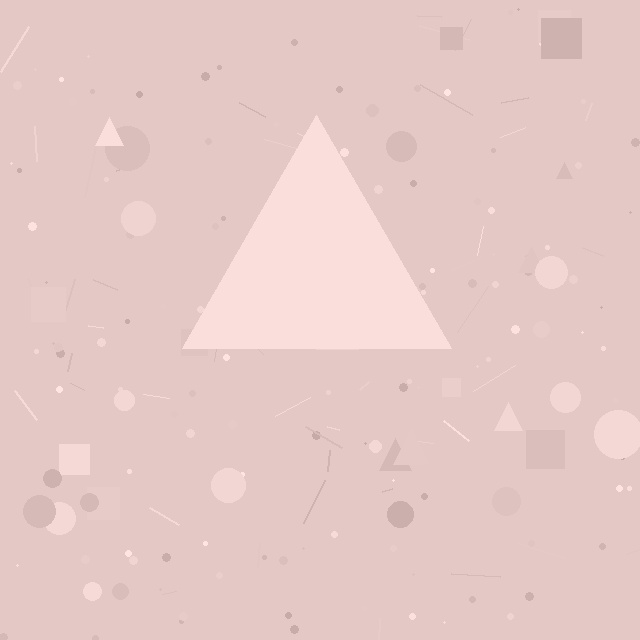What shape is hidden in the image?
A triangle is hidden in the image.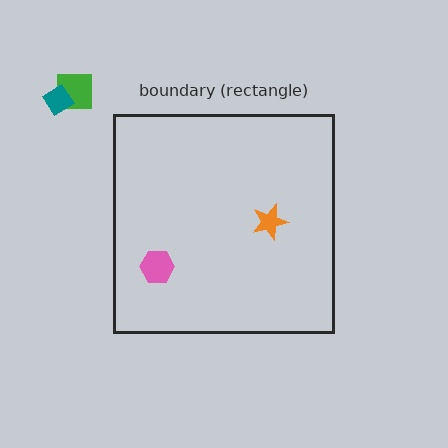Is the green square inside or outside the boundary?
Outside.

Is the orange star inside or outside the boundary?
Inside.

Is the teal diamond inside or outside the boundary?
Outside.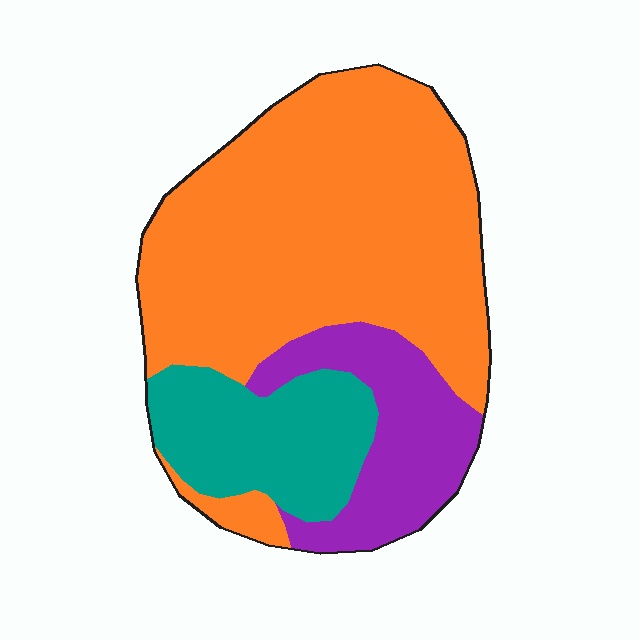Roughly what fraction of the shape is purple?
Purple covers 19% of the shape.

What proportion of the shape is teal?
Teal takes up between a sixth and a third of the shape.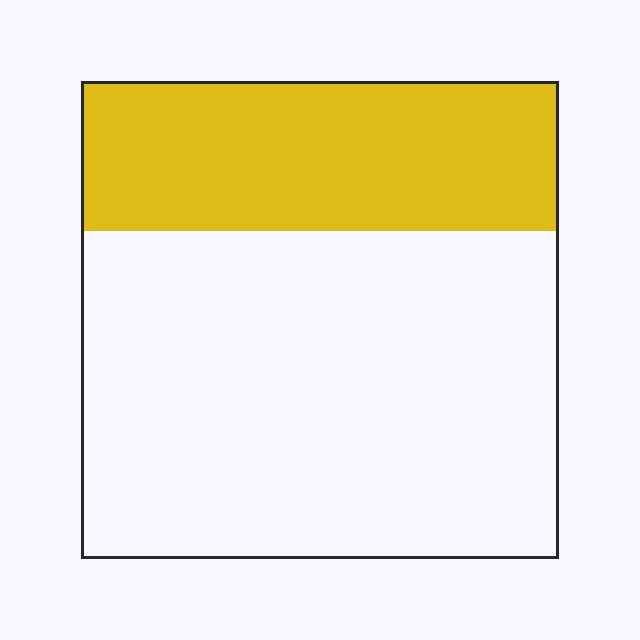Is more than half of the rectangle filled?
No.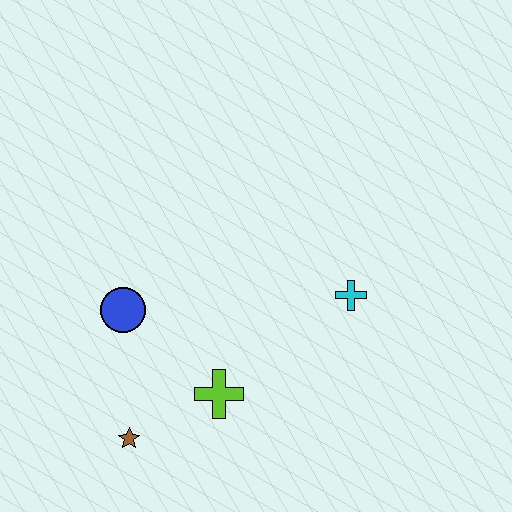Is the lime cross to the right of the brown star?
Yes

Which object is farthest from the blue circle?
The cyan cross is farthest from the blue circle.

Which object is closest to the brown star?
The lime cross is closest to the brown star.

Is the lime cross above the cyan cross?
No